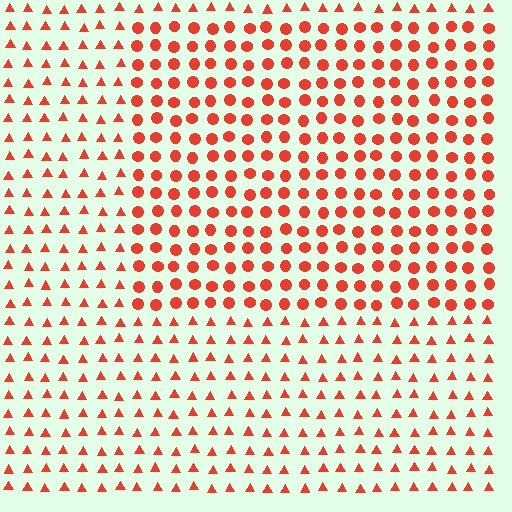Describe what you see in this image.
The image is filled with small red elements arranged in a uniform grid. A rectangle-shaped region contains circles, while the surrounding area contains triangles. The boundary is defined purely by the change in element shape.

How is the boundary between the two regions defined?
The boundary is defined by a change in element shape: circles inside vs. triangles outside. All elements share the same color and spacing.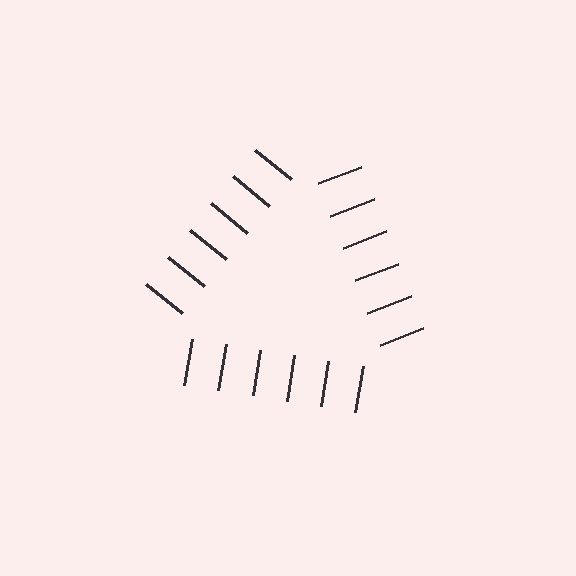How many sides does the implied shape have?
3 sides — the line-ends trace a triangle.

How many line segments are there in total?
18 — 6 along each of the 3 edges.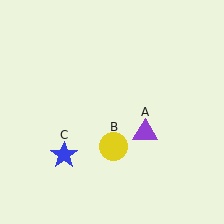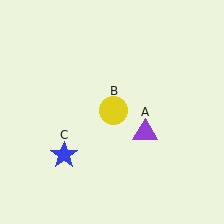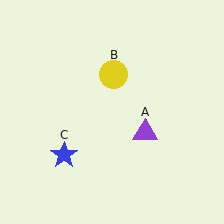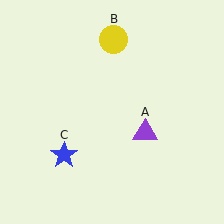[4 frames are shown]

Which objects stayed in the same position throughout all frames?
Purple triangle (object A) and blue star (object C) remained stationary.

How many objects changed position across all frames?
1 object changed position: yellow circle (object B).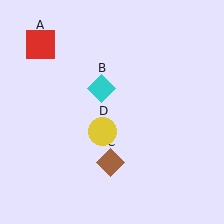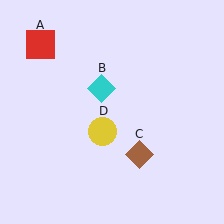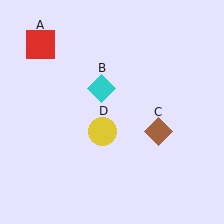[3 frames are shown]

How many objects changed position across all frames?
1 object changed position: brown diamond (object C).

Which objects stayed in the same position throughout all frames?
Red square (object A) and cyan diamond (object B) and yellow circle (object D) remained stationary.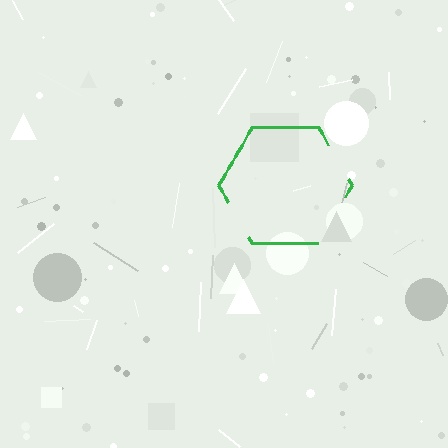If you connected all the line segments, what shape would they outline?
They would outline a hexagon.